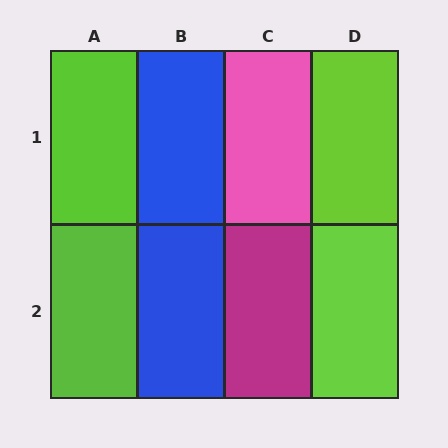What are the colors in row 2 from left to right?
Lime, blue, magenta, lime.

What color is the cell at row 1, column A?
Lime.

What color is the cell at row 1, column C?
Pink.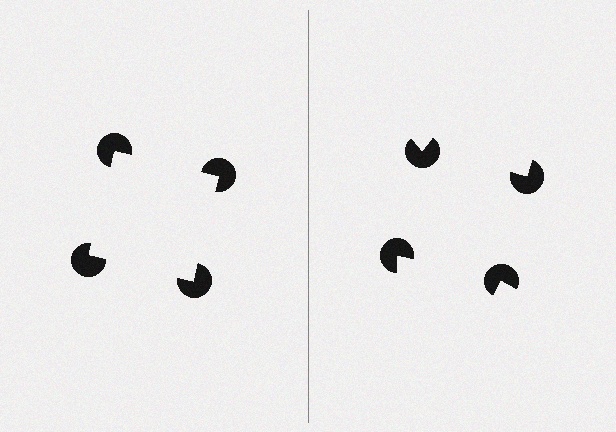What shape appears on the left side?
An illusory square.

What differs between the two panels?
The pac-man discs are positioned identically on both sides; only the wedge orientations differ. On the left they align to a square; on the right they are misaligned.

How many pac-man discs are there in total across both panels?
8 — 4 on each side.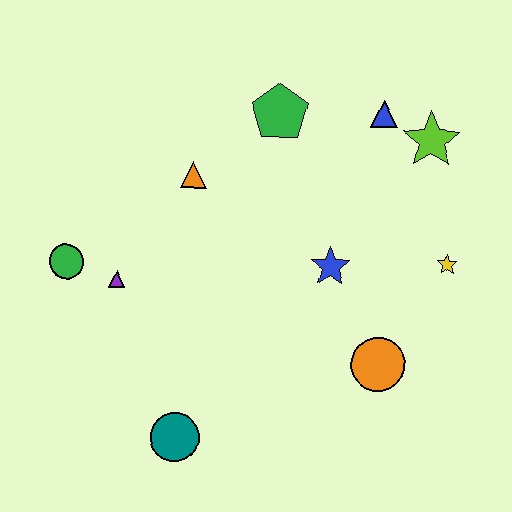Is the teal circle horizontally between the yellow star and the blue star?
No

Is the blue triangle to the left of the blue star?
No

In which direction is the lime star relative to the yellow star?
The lime star is above the yellow star.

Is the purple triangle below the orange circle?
No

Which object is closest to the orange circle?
The blue star is closest to the orange circle.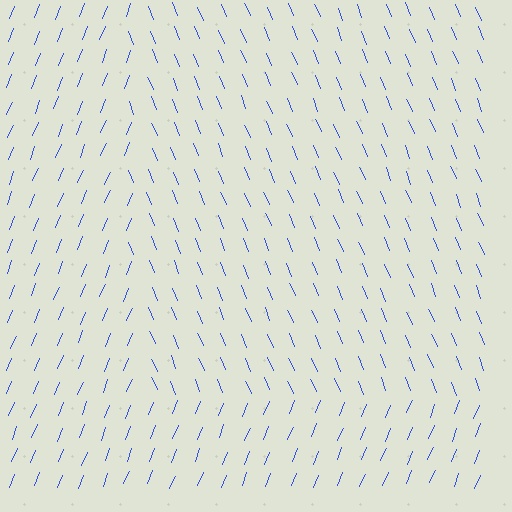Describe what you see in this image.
The image is filled with small blue line segments. A rectangle region in the image has lines oriented differently from the surrounding lines, creating a visible texture boundary.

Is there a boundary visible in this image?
Yes, there is a texture boundary formed by a change in line orientation.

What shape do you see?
I see a rectangle.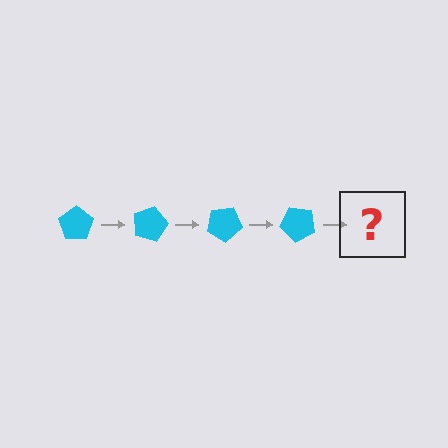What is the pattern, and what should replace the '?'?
The pattern is that the pentagon rotates 15 degrees each step. The '?' should be a cyan pentagon rotated 60 degrees.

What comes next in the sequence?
The next element should be a cyan pentagon rotated 60 degrees.